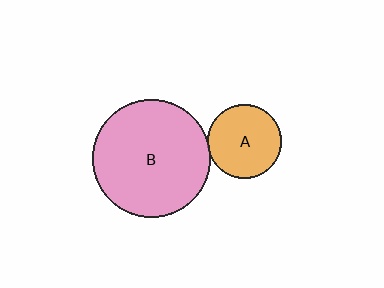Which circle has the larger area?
Circle B (pink).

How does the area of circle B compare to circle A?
Approximately 2.5 times.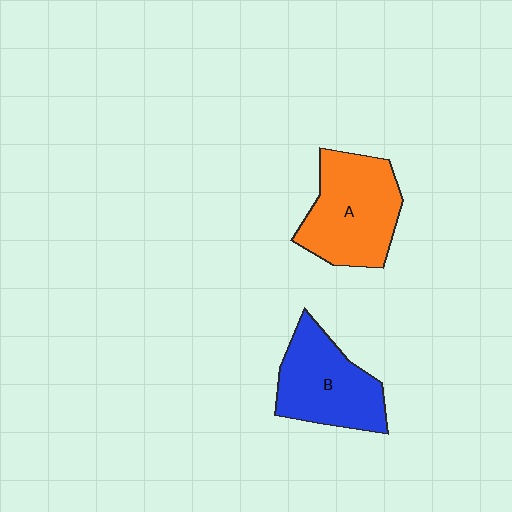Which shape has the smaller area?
Shape B (blue).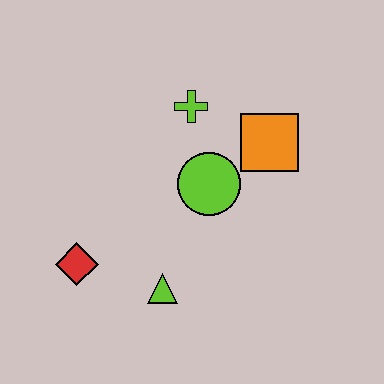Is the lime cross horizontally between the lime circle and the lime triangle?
Yes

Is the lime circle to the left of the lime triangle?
No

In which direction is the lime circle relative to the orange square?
The lime circle is to the left of the orange square.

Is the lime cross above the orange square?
Yes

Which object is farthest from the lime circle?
The red diamond is farthest from the lime circle.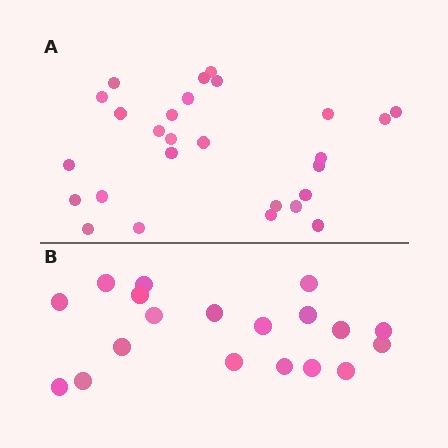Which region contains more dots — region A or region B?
Region A (the top region) has more dots.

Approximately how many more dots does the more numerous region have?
Region A has roughly 8 or so more dots than region B.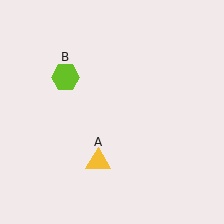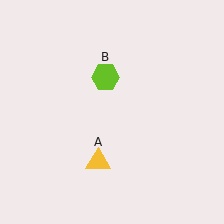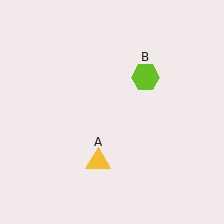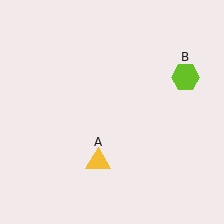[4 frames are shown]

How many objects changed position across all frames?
1 object changed position: lime hexagon (object B).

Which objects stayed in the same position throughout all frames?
Yellow triangle (object A) remained stationary.